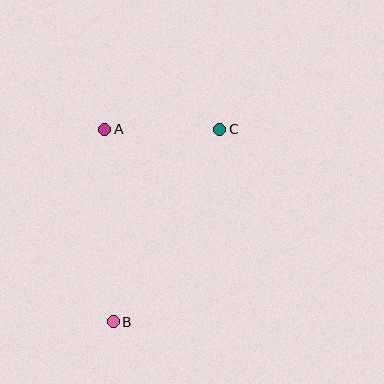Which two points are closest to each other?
Points A and C are closest to each other.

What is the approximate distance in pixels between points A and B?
The distance between A and B is approximately 193 pixels.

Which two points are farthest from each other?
Points B and C are farthest from each other.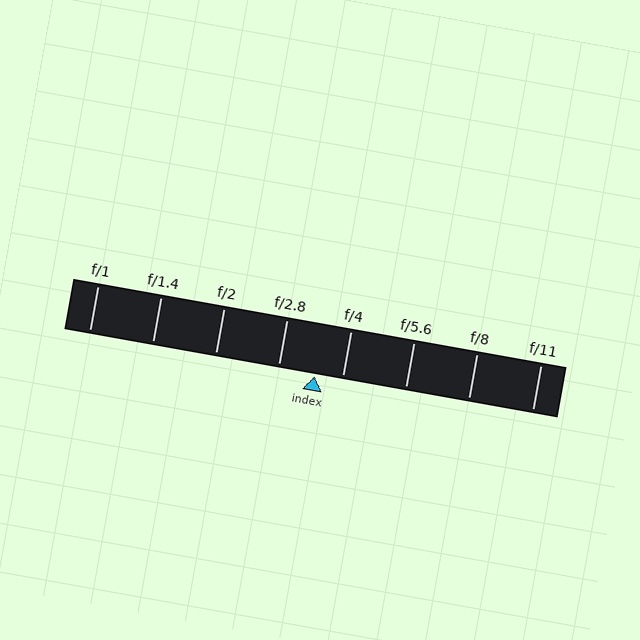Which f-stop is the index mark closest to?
The index mark is closest to f/4.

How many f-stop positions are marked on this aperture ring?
There are 8 f-stop positions marked.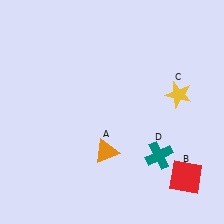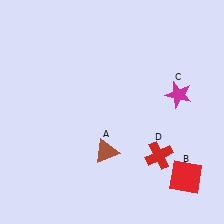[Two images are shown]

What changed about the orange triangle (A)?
In Image 1, A is orange. In Image 2, it changed to brown.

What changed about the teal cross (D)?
In Image 1, D is teal. In Image 2, it changed to red.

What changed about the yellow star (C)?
In Image 1, C is yellow. In Image 2, it changed to magenta.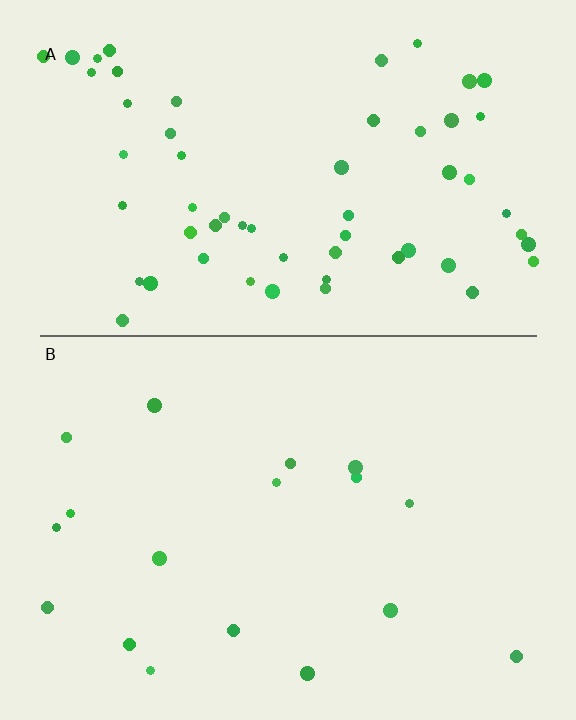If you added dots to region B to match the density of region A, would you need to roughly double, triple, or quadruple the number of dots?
Approximately triple.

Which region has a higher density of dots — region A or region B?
A (the top).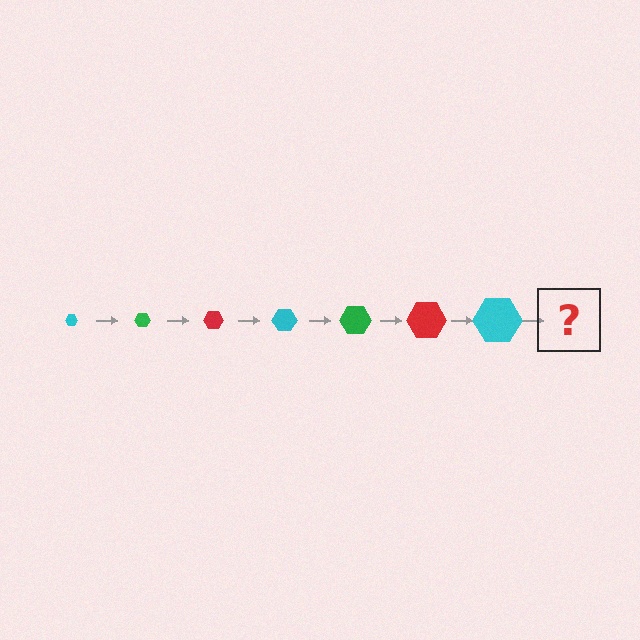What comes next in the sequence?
The next element should be a green hexagon, larger than the previous one.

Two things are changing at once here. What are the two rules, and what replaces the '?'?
The two rules are that the hexagon grows larger each step and the color cycles through cyan, green, and red. The '?' should be a green hexagon, larger than the previous one.